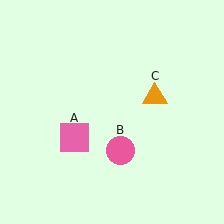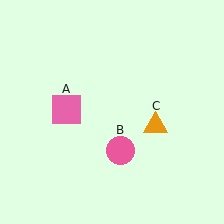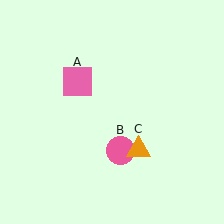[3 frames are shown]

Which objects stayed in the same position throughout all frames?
Pink circle (object B) remained stationary.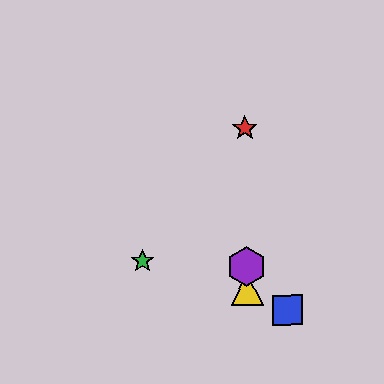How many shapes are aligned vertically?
3 shapes (the red star, the yellow triangle, the purple hexagon) are aligned vertically.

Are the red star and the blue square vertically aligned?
No, the red star is at x≈245 and the blue square is at x≈287.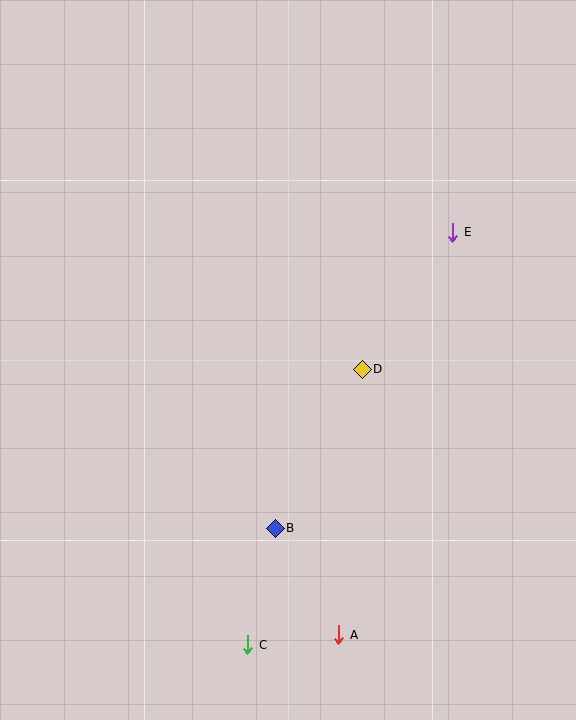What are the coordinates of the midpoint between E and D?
The midpoint between E and D is at (408, 301).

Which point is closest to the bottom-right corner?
Point A is closest to the bottom-right corner.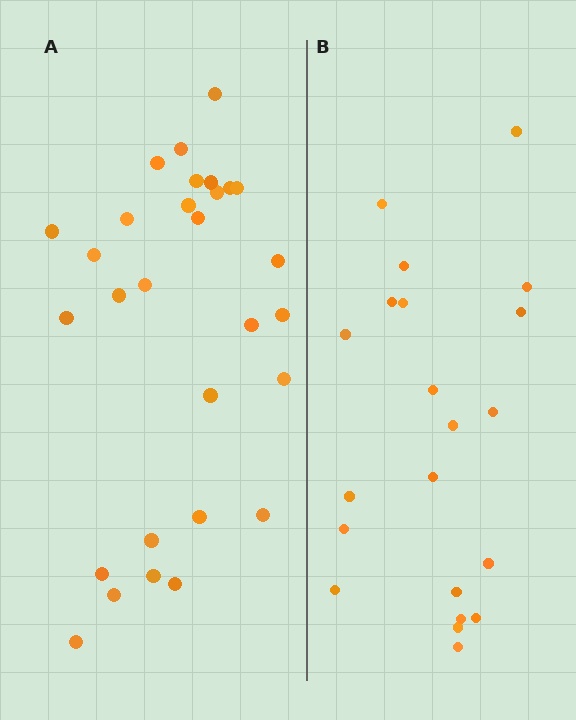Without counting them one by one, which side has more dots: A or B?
Region A (the left region) has more dots.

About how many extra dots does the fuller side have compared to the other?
Region A has roughly 8 or so more dots than region B.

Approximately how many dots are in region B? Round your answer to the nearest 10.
About 20 dots. (The exact count is 21, which rounds to 20.)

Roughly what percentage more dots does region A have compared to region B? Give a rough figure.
About 40% more.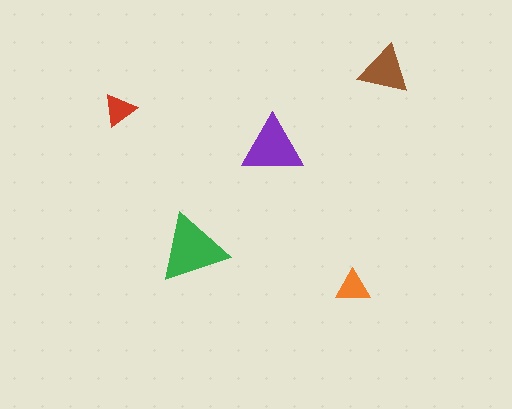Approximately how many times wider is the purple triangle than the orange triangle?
About 2 times wider.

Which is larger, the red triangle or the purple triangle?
The purple one.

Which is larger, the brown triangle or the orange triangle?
The brown one.